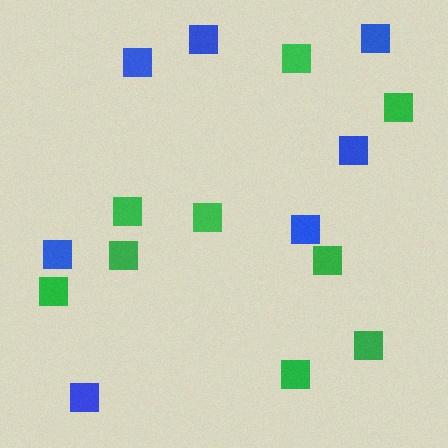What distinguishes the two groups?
There are 2 groups: one group of blue squares (7) and one group of green squares (9).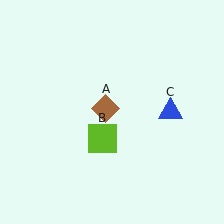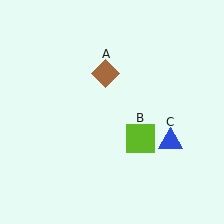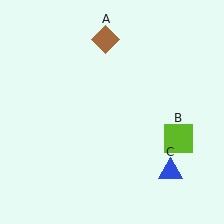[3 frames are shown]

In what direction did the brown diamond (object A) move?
The brown diamond (object A) moved up.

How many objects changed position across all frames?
3 objects changed position: brown diamond (object A), lime square (object B), blue triangle (object C).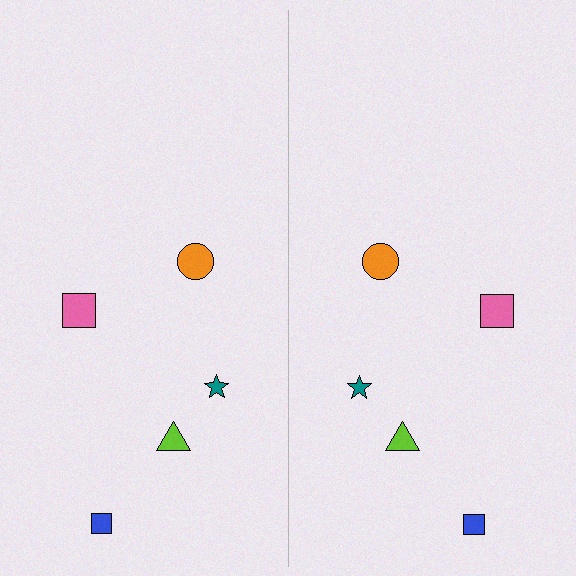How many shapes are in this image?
There are 10 shapes in this image.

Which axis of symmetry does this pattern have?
The pattern has a vertical axis of symmetry running through the center of the image.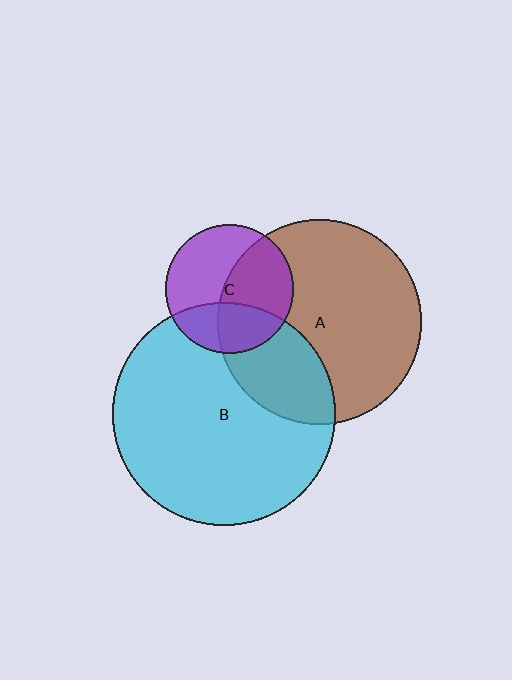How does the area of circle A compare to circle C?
Approximately 2.6 times.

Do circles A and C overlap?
Yes.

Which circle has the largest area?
Circle B (cyan).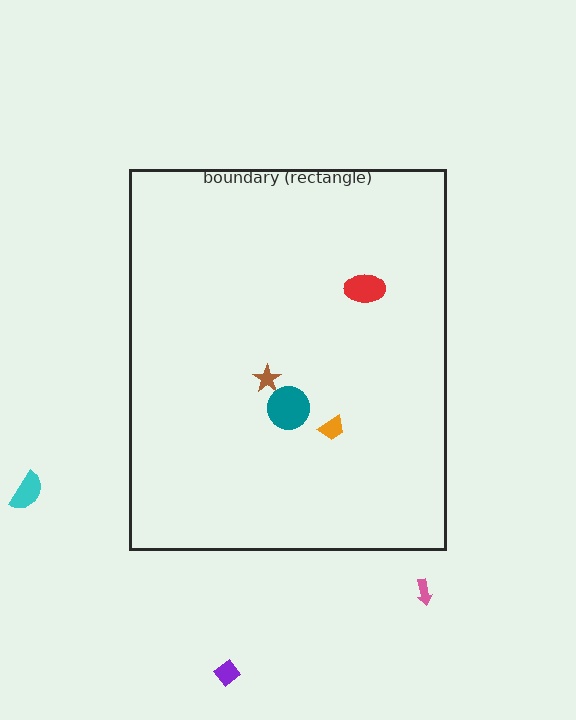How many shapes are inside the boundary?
4 inside, 3 outside.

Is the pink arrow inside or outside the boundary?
Outside.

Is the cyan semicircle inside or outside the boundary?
Outside.